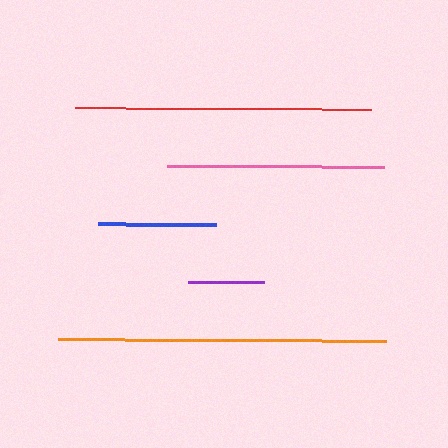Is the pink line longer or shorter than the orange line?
The orange line is longer than the pink line.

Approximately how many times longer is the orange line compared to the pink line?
The orange line is approximately 1.5 times the length of the pink line.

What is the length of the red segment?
The red segment is approximately 297 pixels long.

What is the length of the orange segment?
The orange segment is approximately 328 pixels long.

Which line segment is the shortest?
The purple line is the shortest at approximately 76 pixels.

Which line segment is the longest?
The orange line is the longest at approximately 328 pixels.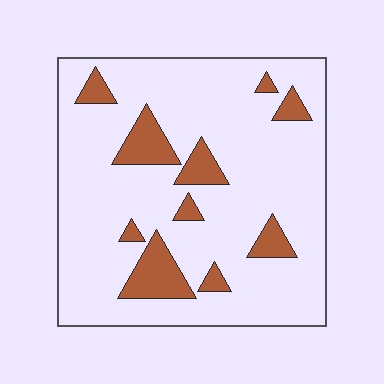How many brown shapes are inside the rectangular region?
10.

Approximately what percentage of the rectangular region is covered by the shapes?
Approximately 15%.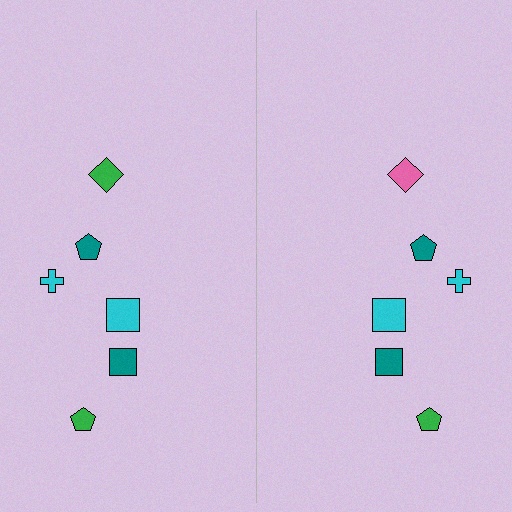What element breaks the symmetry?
The pink diamond on the right side breaks the symmetry — its mirror counterpart is green.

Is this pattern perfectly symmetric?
No, the pattern is not perfectly symmetric. The pink diamond on the right side breaks the symmetry — its mirror counterpart is green.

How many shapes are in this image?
There are 12 shapes in this image.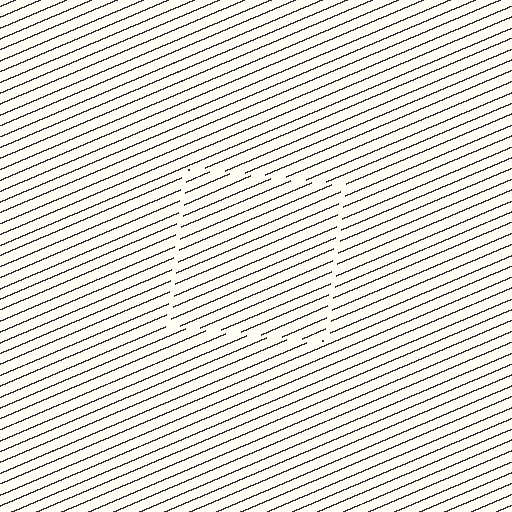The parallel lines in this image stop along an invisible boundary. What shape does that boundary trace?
An illusory square. The interior of the shape contains the same grating, shifted by half a period — the contour is defined by the phase discontinuity where line-ends from the inner and outer gratings abut.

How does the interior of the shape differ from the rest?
The interior of the shape contains the same grating, shifted by half a period — the contour is defined by the phase discontinuity where line-ends from the inner and outer gratings abut.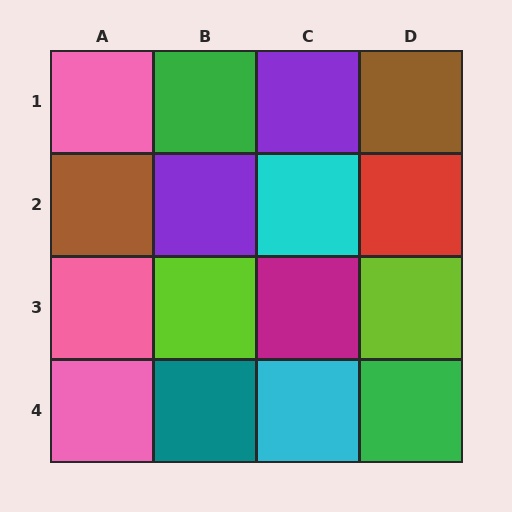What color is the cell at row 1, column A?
Pink.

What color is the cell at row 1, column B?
Green.